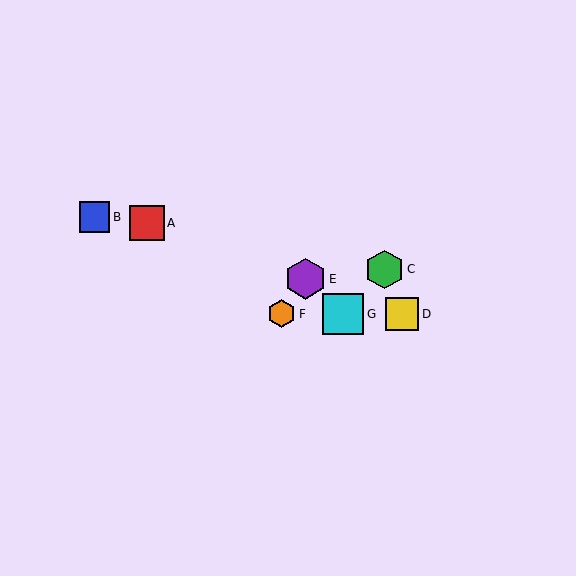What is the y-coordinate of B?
Object B is at y≈217.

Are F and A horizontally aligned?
No, F is at y≈314 and A is at y≈223.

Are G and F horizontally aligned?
Yes, both are at y≈314.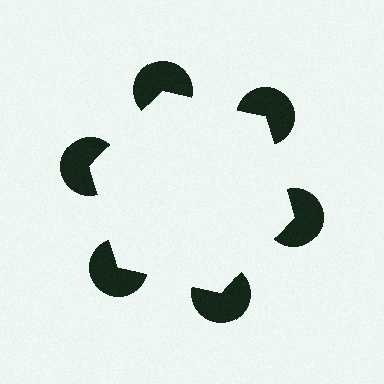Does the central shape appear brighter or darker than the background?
It typically appears slightly brighter than the background, even though no actual brightness change is drawn.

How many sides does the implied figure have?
6 sides.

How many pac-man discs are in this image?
There are 6 — one at each vertex of the illusory hexagon.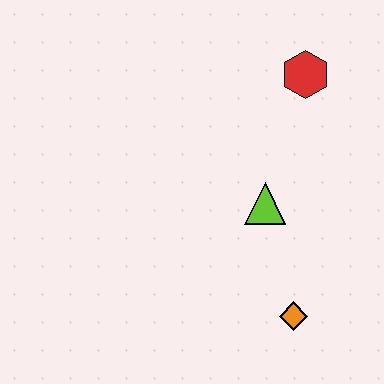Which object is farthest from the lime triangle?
The red hexagon is farthest from the lime triangle.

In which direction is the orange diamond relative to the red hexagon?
The orange diamond is below the red hexagon.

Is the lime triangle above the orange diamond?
Yes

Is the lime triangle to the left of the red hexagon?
Yes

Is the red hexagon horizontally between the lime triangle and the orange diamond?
No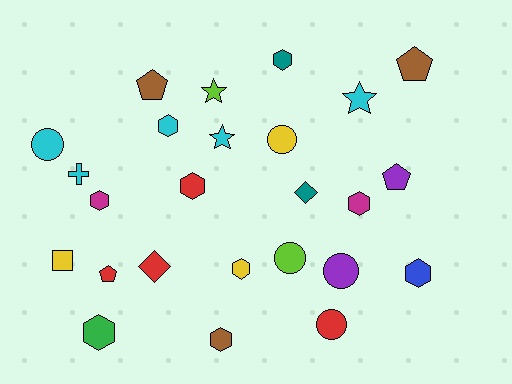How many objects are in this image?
There are 25 objects.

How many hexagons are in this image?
There are 9 hexagons.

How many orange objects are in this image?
There are no orange objects.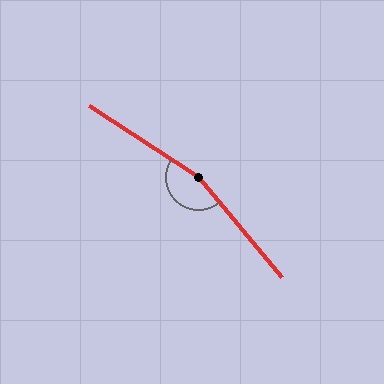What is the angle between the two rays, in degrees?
Approximately 163 degrees.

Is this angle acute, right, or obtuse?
It is obtuse.